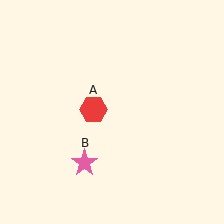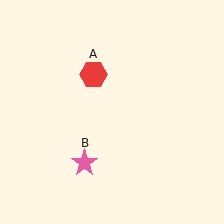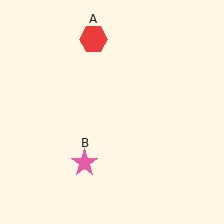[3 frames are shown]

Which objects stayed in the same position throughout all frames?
Pink star (object B) remained stationary.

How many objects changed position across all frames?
1 object changed position: red hexagon (object A).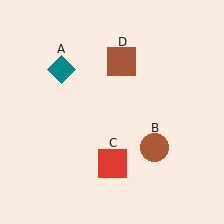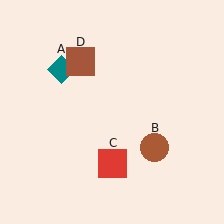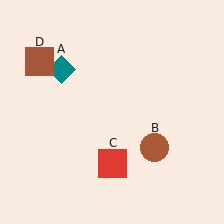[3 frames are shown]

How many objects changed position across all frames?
1 object changed position: brown square (object D).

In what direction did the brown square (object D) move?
The brown square (object D) moved left.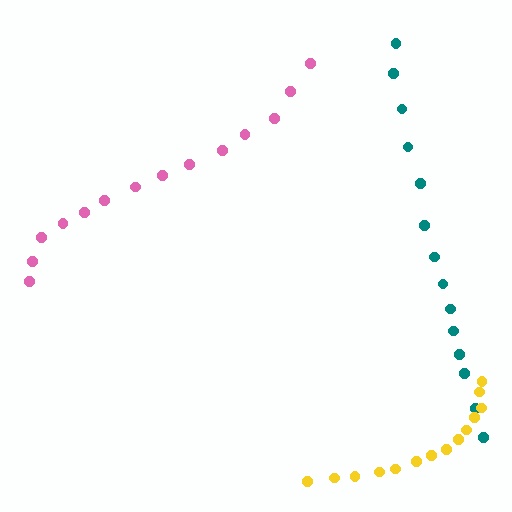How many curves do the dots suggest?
There are 3 distinct paths.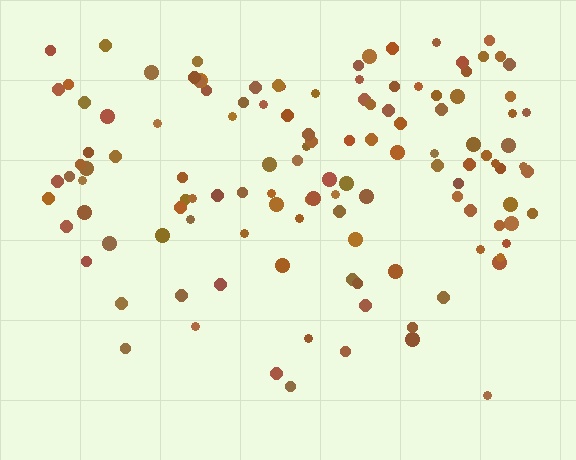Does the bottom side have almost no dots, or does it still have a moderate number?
Still a moderate number, just noticeably fewer than the top.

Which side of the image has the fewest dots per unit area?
The bottom.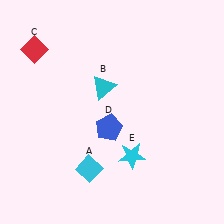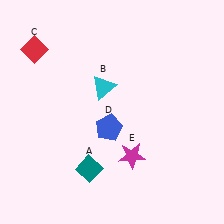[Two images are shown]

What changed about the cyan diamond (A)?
In Image 1, A is cyan. In Image 2, it changed to teal.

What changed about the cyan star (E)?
In Image 1, E is cyan. In Image 2, it changed to magenta.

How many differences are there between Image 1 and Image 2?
There are 2 differences between the two images.